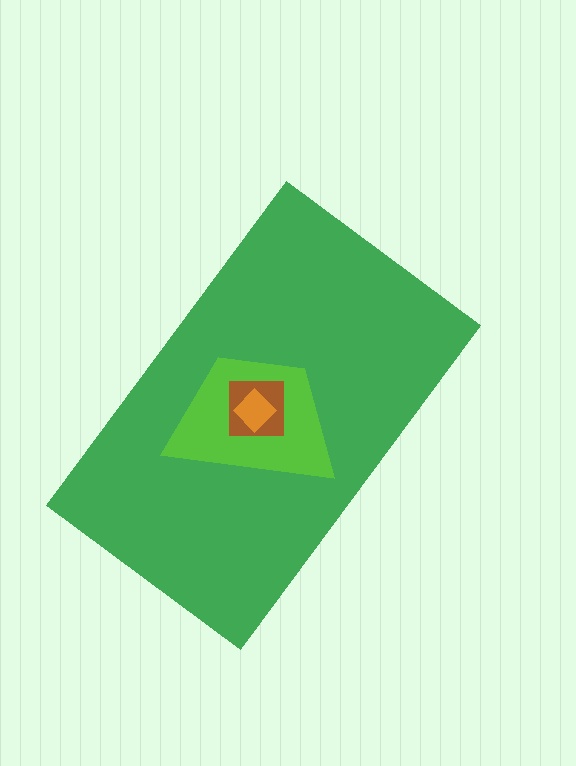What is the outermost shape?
The green rectangle.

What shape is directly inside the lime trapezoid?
The brown square.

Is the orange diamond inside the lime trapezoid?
Yes.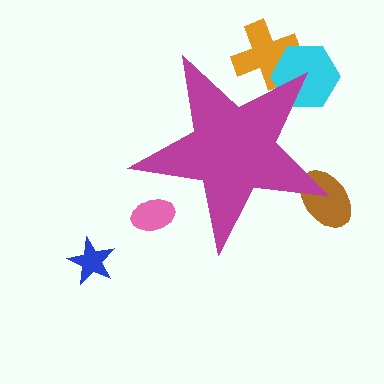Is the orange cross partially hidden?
Yes, the orange cross is partially hidden behind the magenta star.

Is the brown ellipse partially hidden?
Yes, the brown ellipse is partially hidden behind the magenta star.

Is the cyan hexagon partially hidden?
Yes, the cyan hexagon is partially hidden behind the magenta star.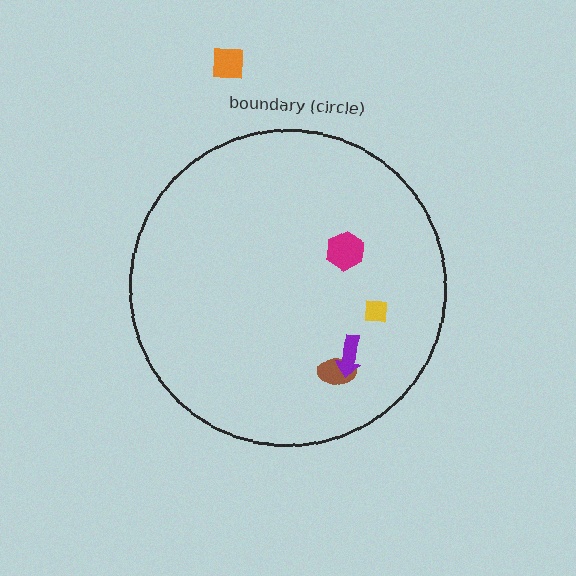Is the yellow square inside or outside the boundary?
Inside.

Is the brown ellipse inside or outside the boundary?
Inside.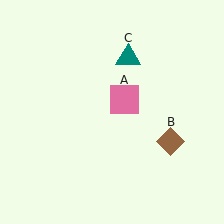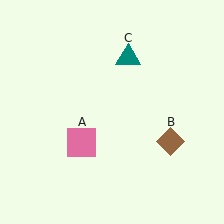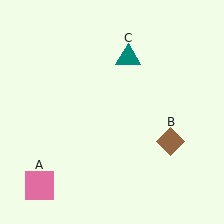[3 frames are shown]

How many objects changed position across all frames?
1 object changed position: pink square (object A).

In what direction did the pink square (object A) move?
The pink square (object A) moved down and to the left.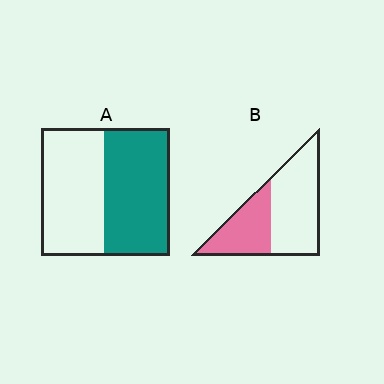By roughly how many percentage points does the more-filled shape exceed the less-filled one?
By roughly 10 percentage points (A over B).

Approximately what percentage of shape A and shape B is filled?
A is approximately 50% and B is approximately 40%.